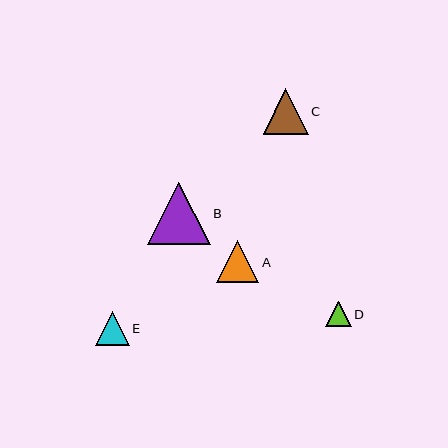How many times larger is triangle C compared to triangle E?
Triangle C is approximately 1.3 times the size of triangle E.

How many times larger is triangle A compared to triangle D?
Triangle A is approximately 1.7 times the size of triangle D.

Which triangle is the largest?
Triangle B is the largest with a size of approximately 63 pixels.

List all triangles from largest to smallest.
From largest to smallest: B, C, A, E, D.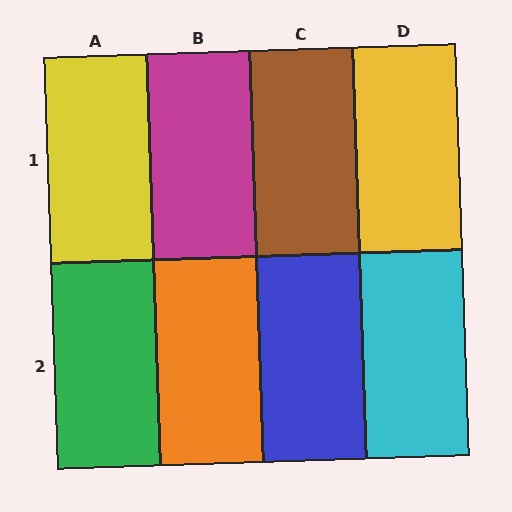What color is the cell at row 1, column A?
Yellow.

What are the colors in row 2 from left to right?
Green, orange, blue, cyan.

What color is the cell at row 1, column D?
Yellow.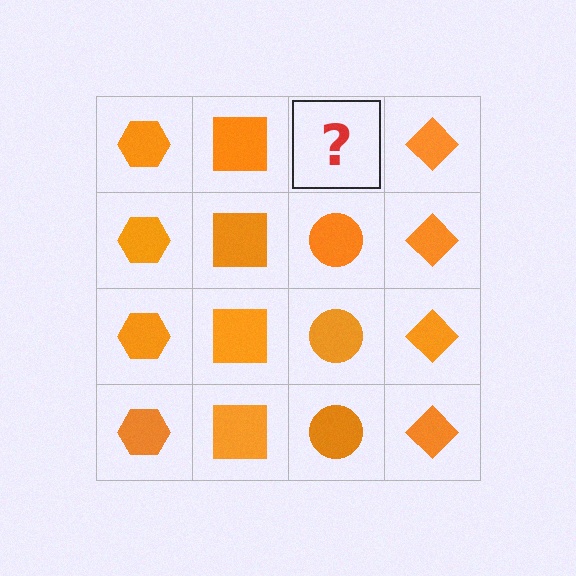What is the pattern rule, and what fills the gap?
The rule is that each column has a consistent shape. The gap should be filled with an orange circle.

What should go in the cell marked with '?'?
The missing cell should contain an orange circle.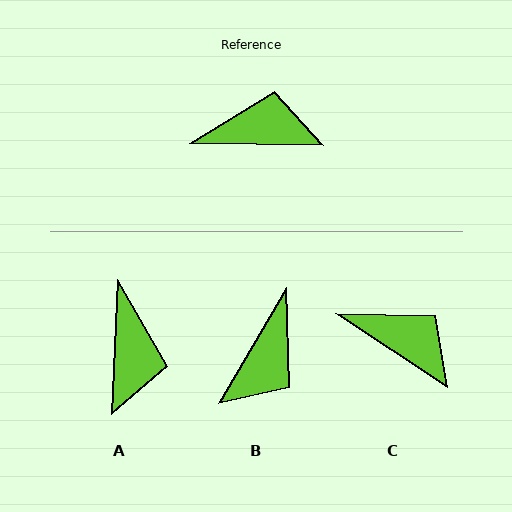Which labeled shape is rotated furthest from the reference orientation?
B, about 119 degrees away.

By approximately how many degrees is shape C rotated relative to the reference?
Approximately 32 degrees clockwise.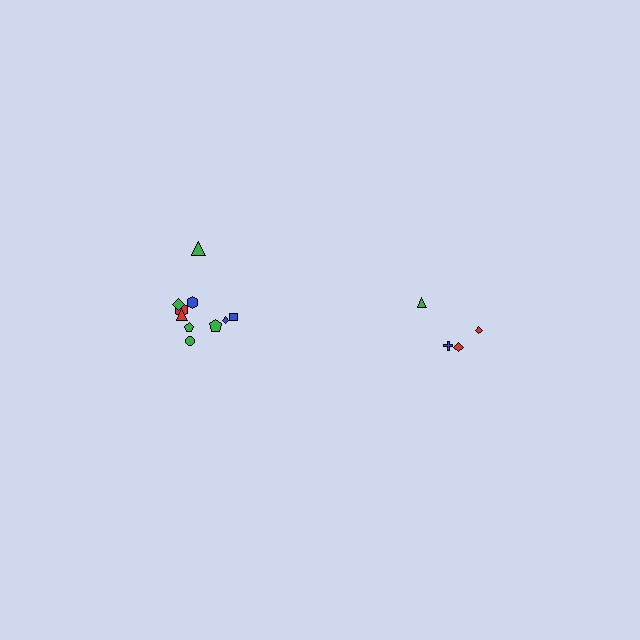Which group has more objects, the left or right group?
The left group.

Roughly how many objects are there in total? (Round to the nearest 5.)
Roughly 15 objects in total.